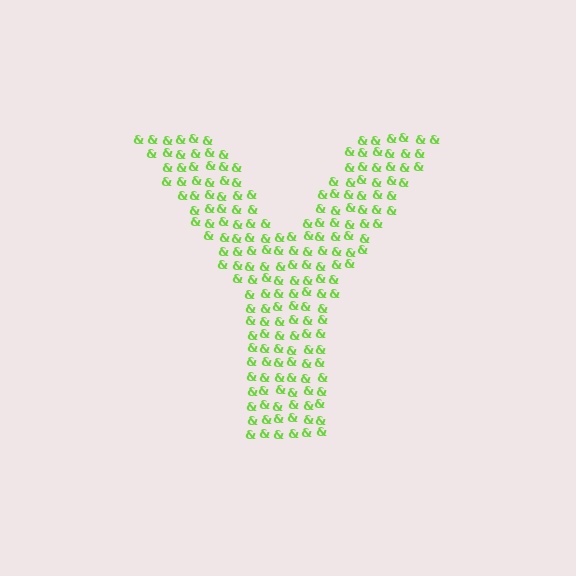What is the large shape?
The large shape is the letter Y.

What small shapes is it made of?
It is made of small ampersands.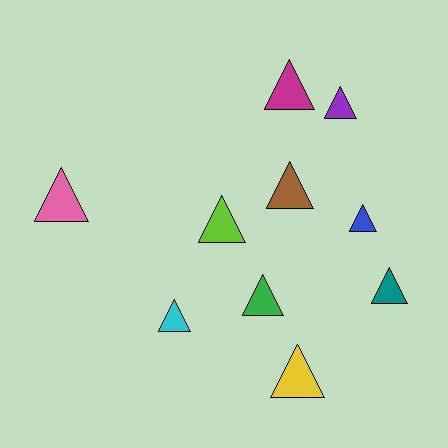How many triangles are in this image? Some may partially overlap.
There are 10 triangles.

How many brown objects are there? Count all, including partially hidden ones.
There is 1 brown object.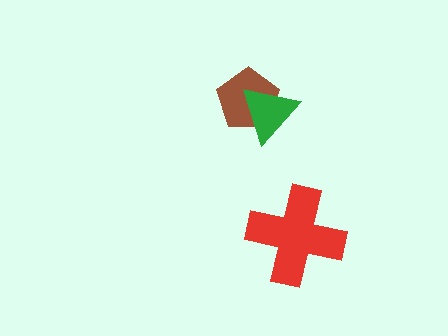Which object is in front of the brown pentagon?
The green triangle is in front of the brown pentagon.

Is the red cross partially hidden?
No, no other shape covers it.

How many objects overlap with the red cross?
0 objects overlap with the red cross.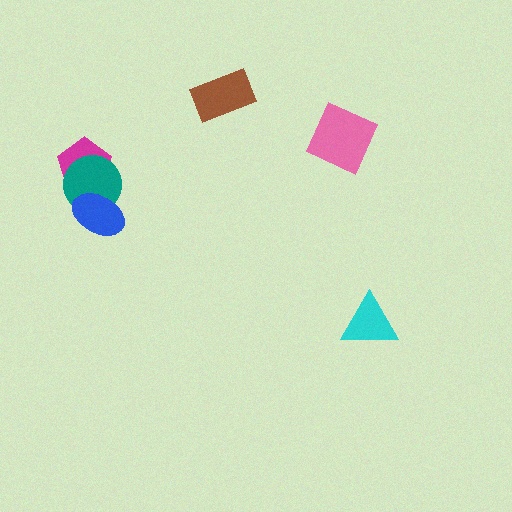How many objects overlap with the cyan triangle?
0 objects overlap with the cyan triangle.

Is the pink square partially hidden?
No, no other shape covers it.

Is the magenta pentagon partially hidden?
Yes, it is partially covered by another shape.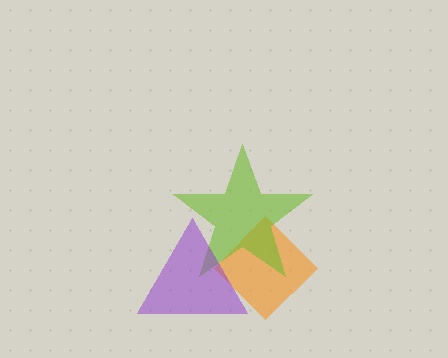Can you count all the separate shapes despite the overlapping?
Yes, there are 3 separate shapes.